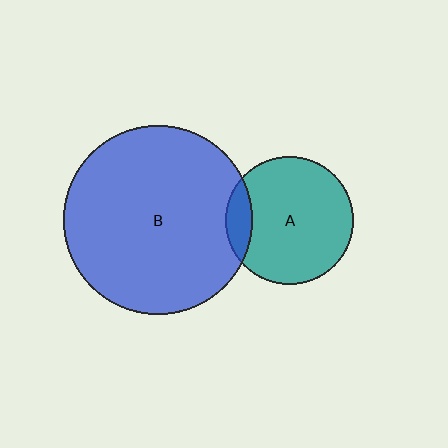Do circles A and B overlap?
Yes.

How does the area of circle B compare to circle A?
Approximately 2.2 times.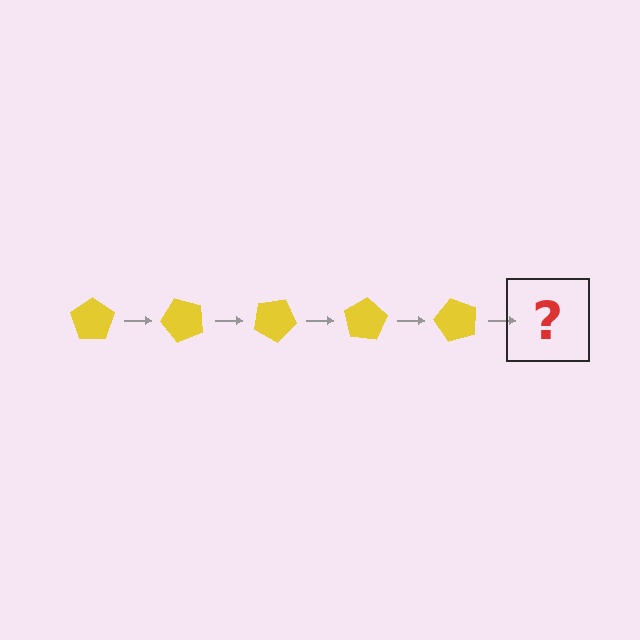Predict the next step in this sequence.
The next step is a yellow pentagon rotated 250 degrees.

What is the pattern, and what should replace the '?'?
The pattern is that the pentagon rotates 50 degrees each step. The '?' should be a yellow pentagon rotated 250 degrees.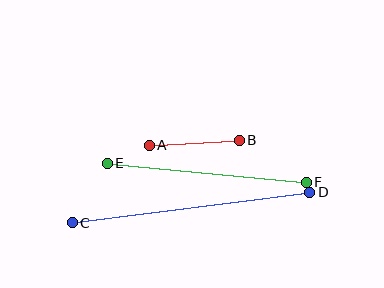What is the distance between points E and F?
The distance is approximately 200 pixels.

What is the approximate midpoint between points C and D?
The midpoint is at approximately (191, 207) pixels.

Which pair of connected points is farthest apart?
Points C and D are farthest apart.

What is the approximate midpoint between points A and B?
The midpoint is at approximately (194, 143) pixels.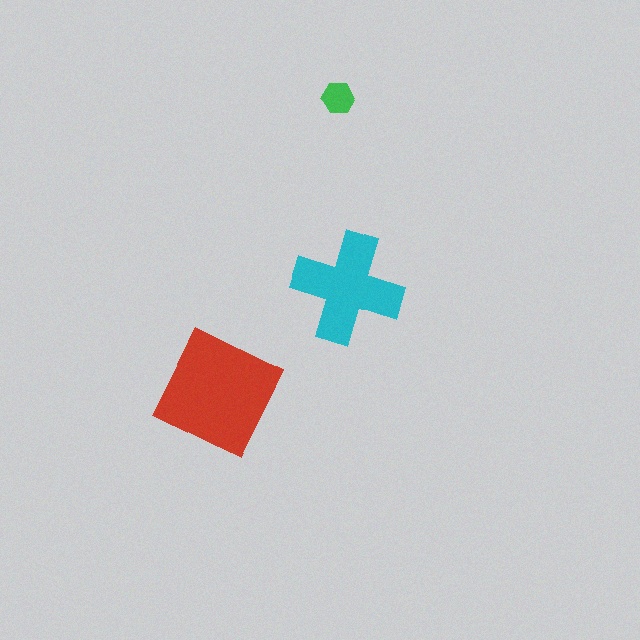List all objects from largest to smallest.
The red square, the cyan cross, the green hexagon.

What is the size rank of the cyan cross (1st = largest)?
2nd.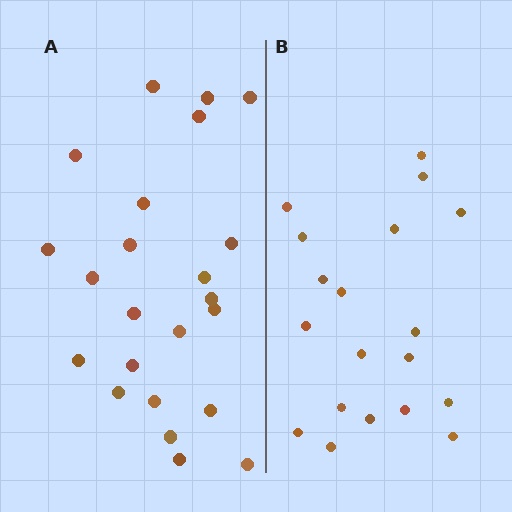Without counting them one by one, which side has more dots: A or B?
Region A (the left region) has more dots.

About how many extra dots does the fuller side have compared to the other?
Region A has about 4 more dots than region B.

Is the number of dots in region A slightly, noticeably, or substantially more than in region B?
Region A has only slightly more — the two regions are fairly close. The ratio is roughly 1.2 to 1.